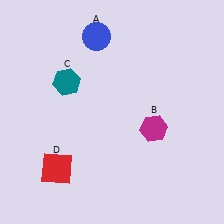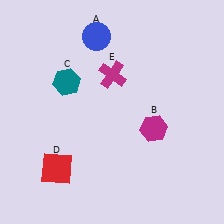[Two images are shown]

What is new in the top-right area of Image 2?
A magenta cross (E) was added in the top-right area of Image 2.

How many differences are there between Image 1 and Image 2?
There is 1 difference between the two images.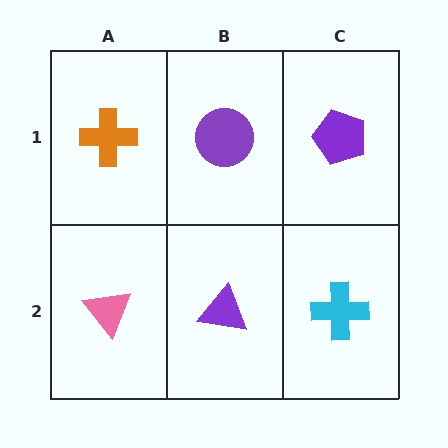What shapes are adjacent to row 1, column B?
A purple triangle (row 2, column B), an orange cross (row 1, column A), a purple pentagon (row 1, column C).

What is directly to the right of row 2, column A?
A purple triangle.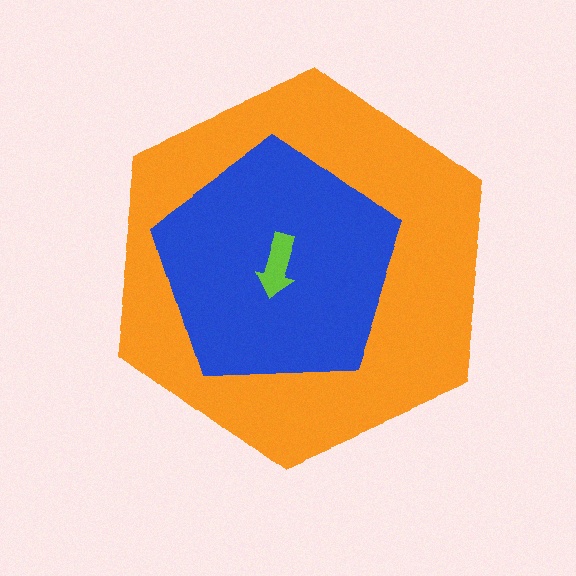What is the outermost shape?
The orange hexagon.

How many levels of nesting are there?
3.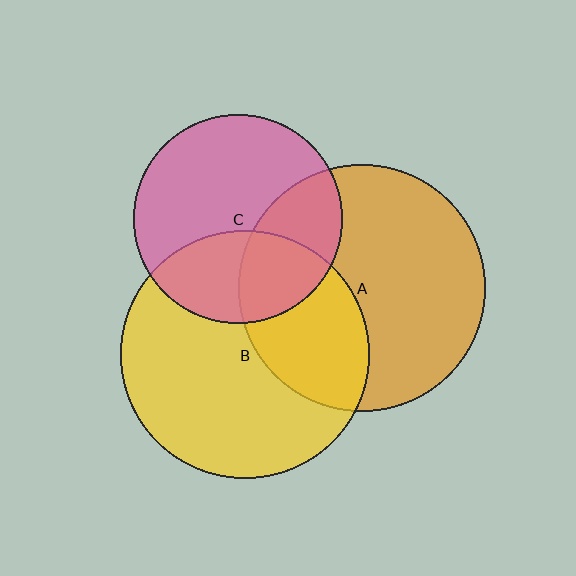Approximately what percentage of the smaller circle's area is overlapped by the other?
Approximately 30%.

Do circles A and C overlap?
Yes.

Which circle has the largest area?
Circle B (yellow).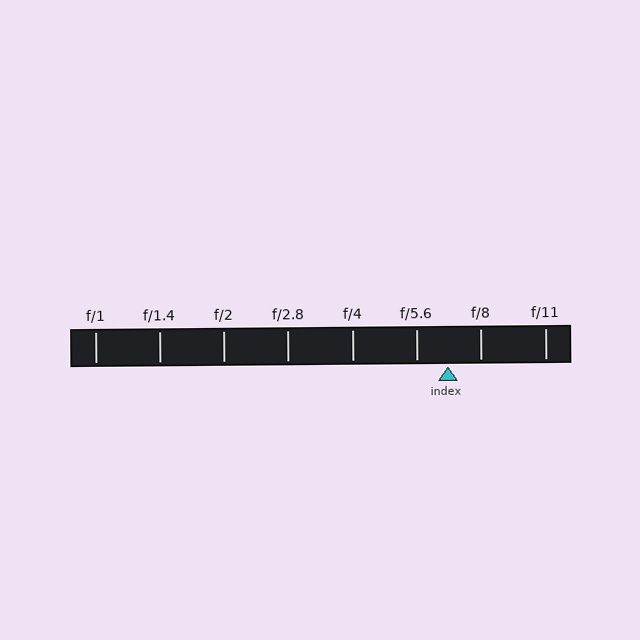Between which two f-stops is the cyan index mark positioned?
The index mark is between f/5.6 and f/8.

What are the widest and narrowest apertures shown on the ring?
The widest aperture shown is f/1 and the narrowest is f/11.